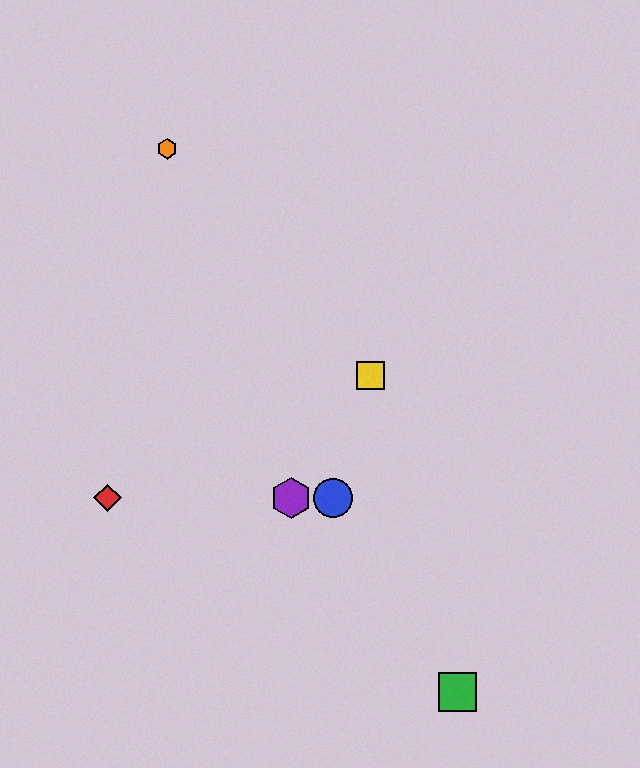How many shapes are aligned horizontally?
3 shapes (the red diamond, the blue circle, the purple hexagon) are aligned horizontally.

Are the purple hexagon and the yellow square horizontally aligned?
No, the purple hexagon is at y≈498 and the yellow square is at y≈376.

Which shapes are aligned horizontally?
The red diamond, the blue circle, the purple hexagon are aligned horizontally.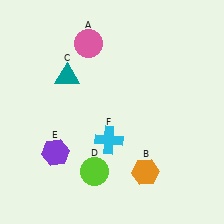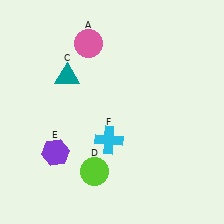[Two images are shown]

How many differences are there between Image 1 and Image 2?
There is 1 difference between the two images.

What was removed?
The orange hexagon (B) was removed in Image 2.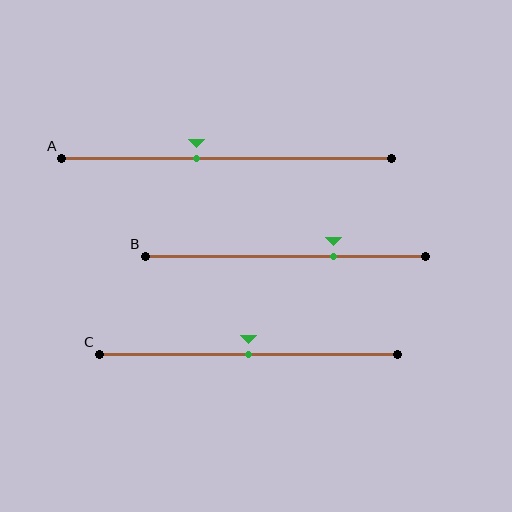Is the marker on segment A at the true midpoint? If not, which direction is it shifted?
No, the marker on segment A is shifted to the left by about 9% of the segment length.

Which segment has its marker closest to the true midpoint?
Segment C has its marker closest to the true midpoint.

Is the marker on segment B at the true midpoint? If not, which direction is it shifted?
No, the marker on segment B is shifted to the right by about 17% of the segment length.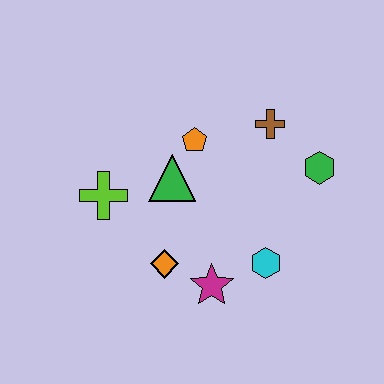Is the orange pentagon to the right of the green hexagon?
No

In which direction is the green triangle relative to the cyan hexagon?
The green triangle is to the left of the cyan hexagon.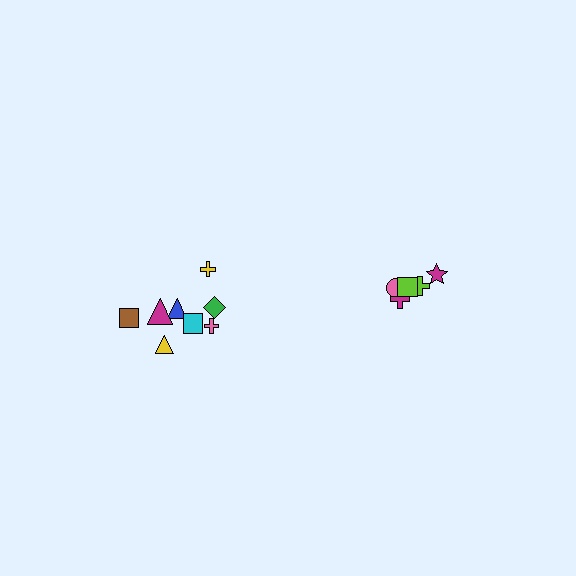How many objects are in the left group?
There are 8 objects.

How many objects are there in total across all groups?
There are 13 objects.